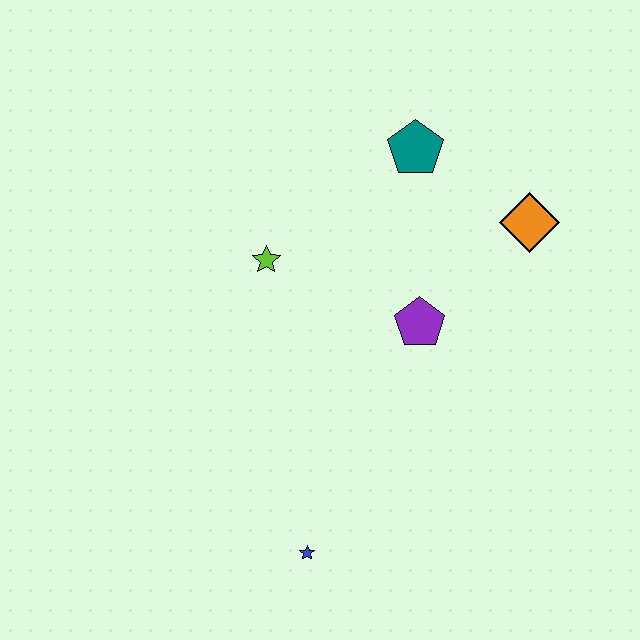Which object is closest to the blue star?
The purple pentagon is closest to the blue star.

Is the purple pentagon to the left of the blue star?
No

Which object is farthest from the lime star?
The blue star is farthest from the lime star.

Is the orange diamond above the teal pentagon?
No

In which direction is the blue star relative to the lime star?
The blue star is below the lime star.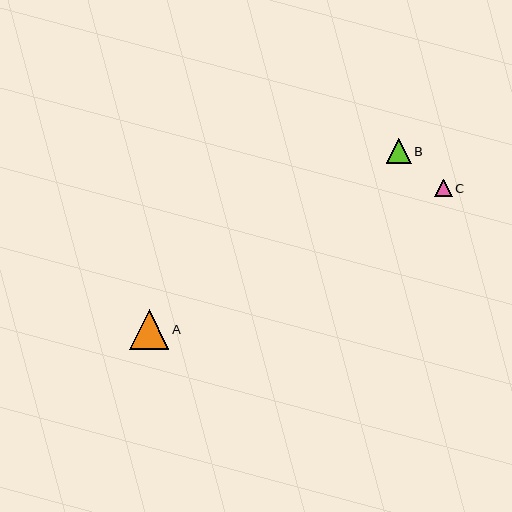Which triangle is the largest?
Triangle A is the largest with a size of approximately 39 pixels.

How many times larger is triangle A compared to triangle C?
Triangle A is approximately 2.2 times the size of triangle C.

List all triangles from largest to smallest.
From largest to smallest: A, B, C.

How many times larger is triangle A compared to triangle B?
Triangle A is approximately 1.6 times the size of triangle B.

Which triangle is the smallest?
Triangle C is the smallest with a size of approximately 18 pixels.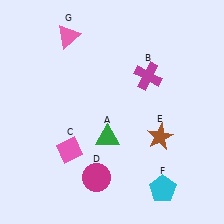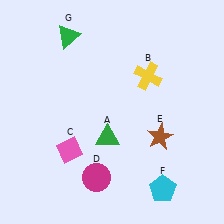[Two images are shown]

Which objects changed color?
B changed from magenta to yellow. G changed from pink to green.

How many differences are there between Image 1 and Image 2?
There are 2 differences between the two images.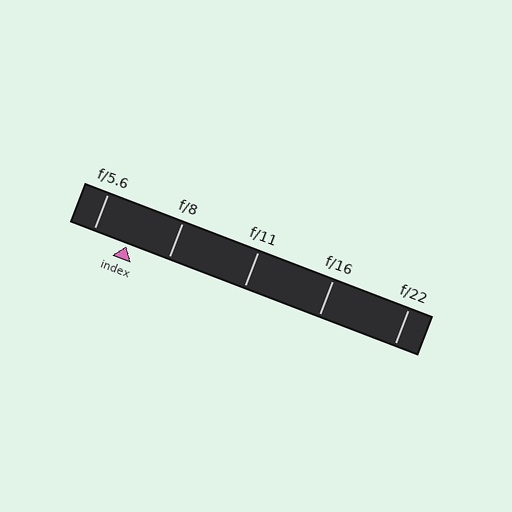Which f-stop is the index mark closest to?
The index mark is closest to f/5.6.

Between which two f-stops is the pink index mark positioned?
The index mark is between f/5.6 and f/8.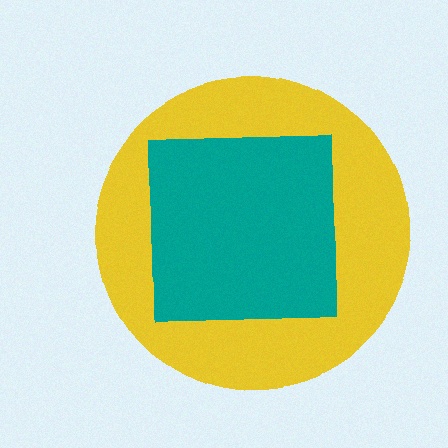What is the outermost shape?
The yellow circle.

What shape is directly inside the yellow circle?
The teal square.